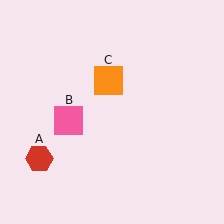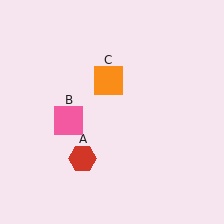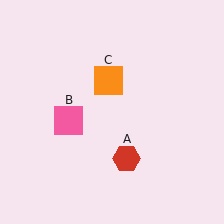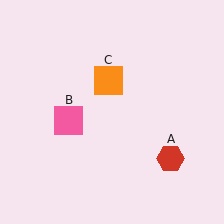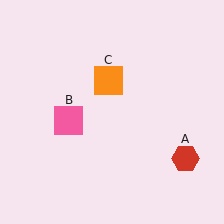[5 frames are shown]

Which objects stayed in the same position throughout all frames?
Pink square (object B) and orange square (object C) remained stationary.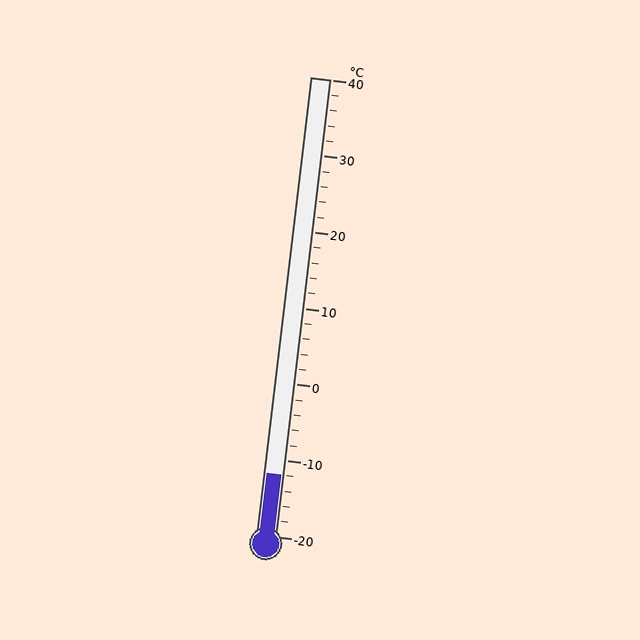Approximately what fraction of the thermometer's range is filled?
The thermometer is filled to approximately 15% of its range.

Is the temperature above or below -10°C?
The temperature is below -10°C.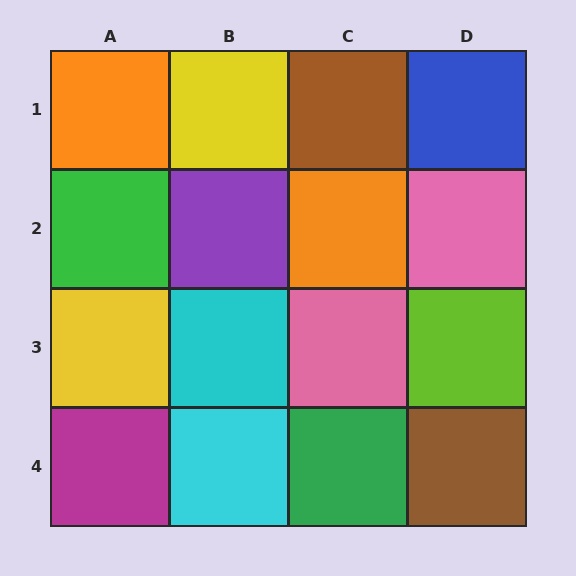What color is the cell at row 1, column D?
Blue.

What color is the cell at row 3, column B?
Cyan.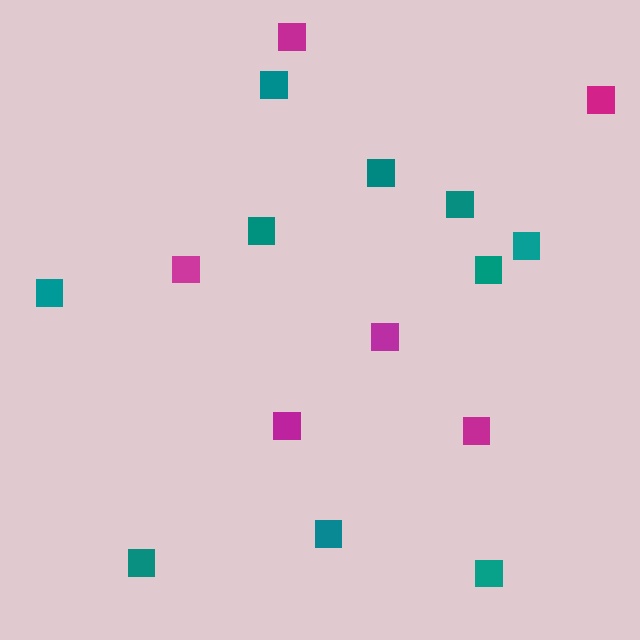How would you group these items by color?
There are 2 groups: one group of teal squares (10) and one group of magenta squares (6).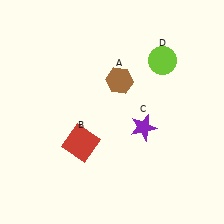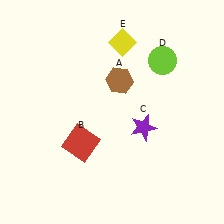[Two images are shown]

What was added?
A yellow diamond (E) was added in Image 2.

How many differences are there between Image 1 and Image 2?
There is 1 difference between the two images.